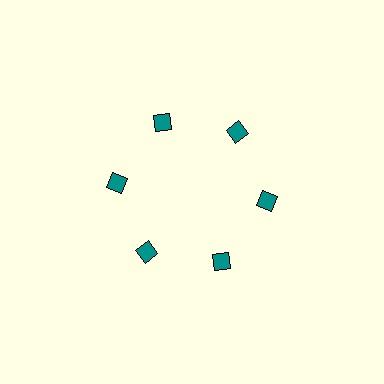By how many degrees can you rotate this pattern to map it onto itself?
The pattern maps onto itself every 60 degrees of rotation.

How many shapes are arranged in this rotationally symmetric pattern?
There are 6 shapes, arranged in 6 groups of 1.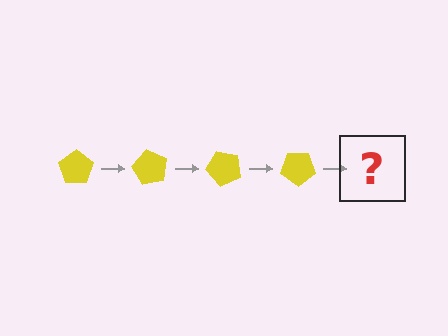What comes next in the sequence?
The next element should be a yellow pentagon rotated 240 degrees.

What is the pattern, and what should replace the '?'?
The pattern is that the pentagon rotates 60 degrees each step. The '?' should be a yellow pentagon rotated 240 degrees.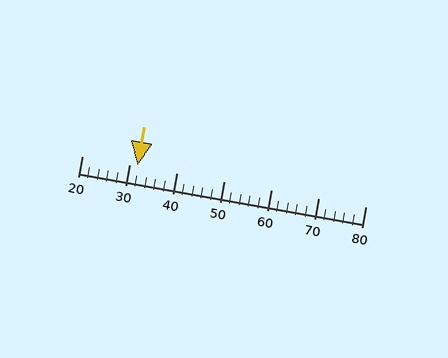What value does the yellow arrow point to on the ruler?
The yellow arrow points to approximately 32.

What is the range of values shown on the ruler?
The ruler shows values from 20 to 80.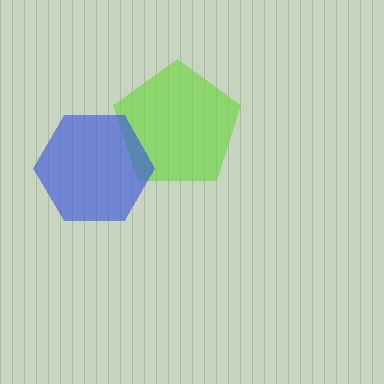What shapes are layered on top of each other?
The layered shapes are: a lime pentagon, a blue hexagon.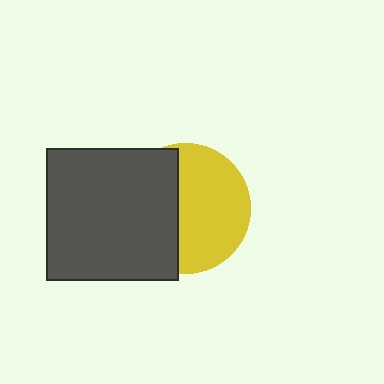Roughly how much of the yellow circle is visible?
About half of it is visible (roughly 56%).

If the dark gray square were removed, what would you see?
You would see the complete yellow circle.